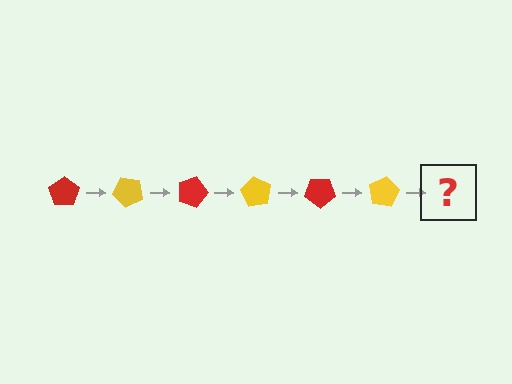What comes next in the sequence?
The next element should be a red pentagon, rotated 270 degrees from the start.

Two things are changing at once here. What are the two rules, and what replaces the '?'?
The two rules are that it rotates 45 degrees each step and the color cycles through red and yellow. The '?' should be a red pentagon, rotated 270 degrees from the start.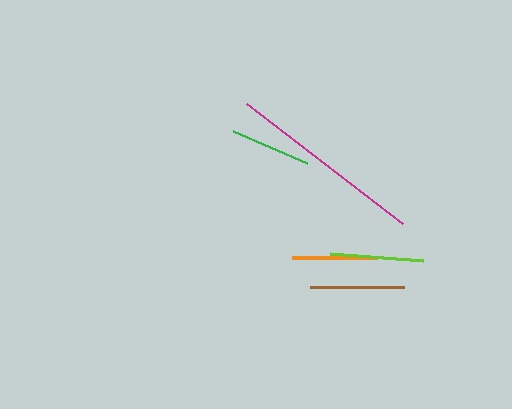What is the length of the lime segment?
The lime segment is approximately 93 pixels long.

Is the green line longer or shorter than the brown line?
The brown line is longer than the green line.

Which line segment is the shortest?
The green line is the shortest at approximately 81 pixels.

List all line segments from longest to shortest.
From longest to shortest: magenta, brown, lime, orange, green.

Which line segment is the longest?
The magenta line is the longest at approximately 197 pixels.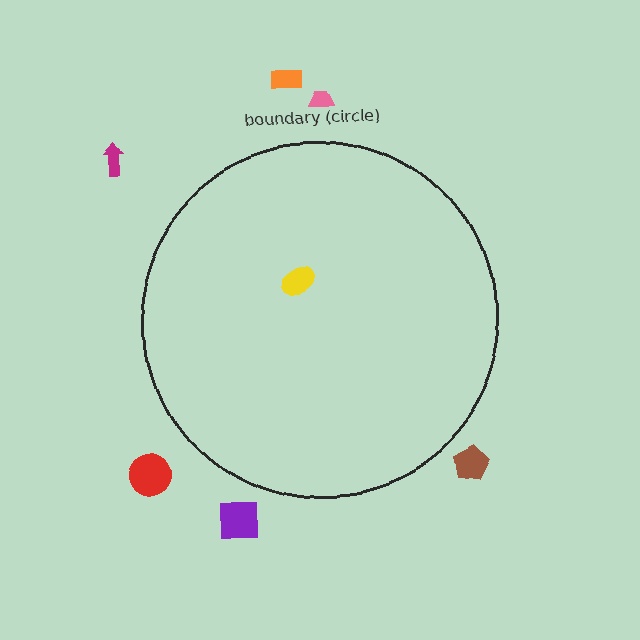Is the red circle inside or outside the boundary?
Outside.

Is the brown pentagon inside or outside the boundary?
Outside.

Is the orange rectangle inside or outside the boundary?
Outside.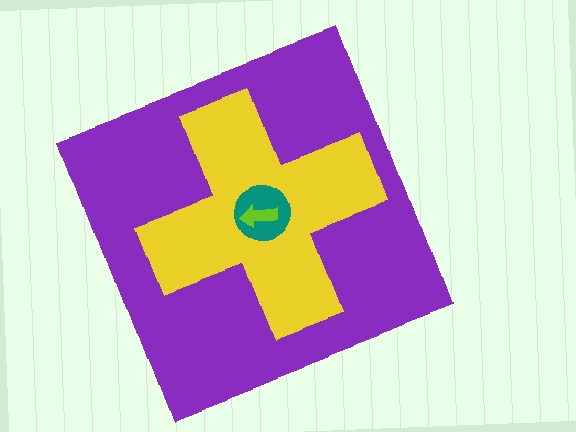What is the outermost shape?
The purple square.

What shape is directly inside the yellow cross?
The teal circle.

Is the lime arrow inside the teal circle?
Yes.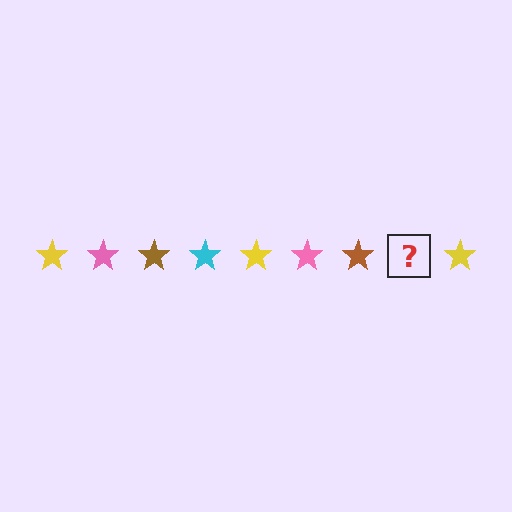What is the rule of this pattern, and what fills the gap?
The rule is that the pattern cycles through yellow, pink, brown, cyan stars. The gap should be filled with a cyan star.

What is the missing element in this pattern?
The missing element is a cyan star.